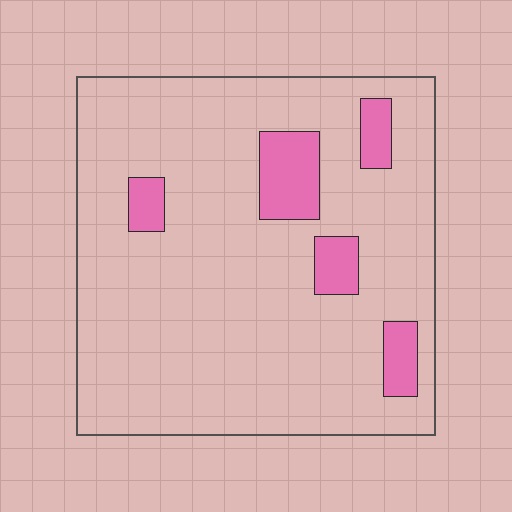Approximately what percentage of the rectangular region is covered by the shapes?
Approximately 10%.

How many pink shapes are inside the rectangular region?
5.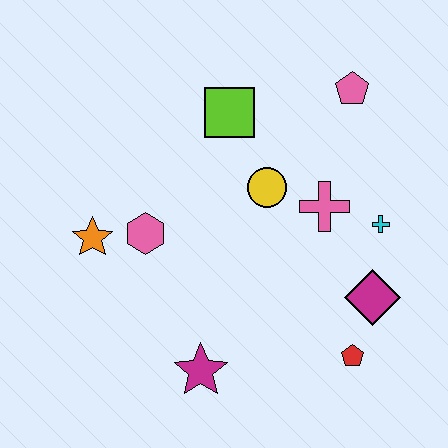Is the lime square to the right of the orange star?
Yes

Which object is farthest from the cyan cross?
The orange star is farthest from the cyan cross.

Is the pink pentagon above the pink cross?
Yes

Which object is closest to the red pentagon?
The magenta diamond is closest to the red pentagon.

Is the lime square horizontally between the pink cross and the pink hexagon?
Yes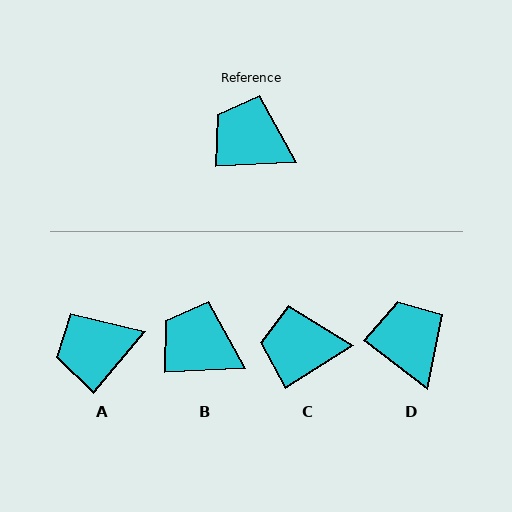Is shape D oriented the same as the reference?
No, it is off by about 40 degrees.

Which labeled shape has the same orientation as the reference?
B.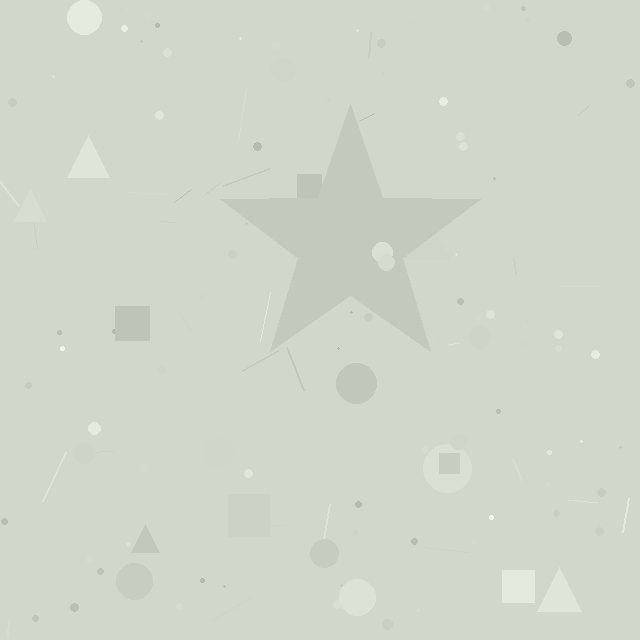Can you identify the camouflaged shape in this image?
The camouflaged shape is a star.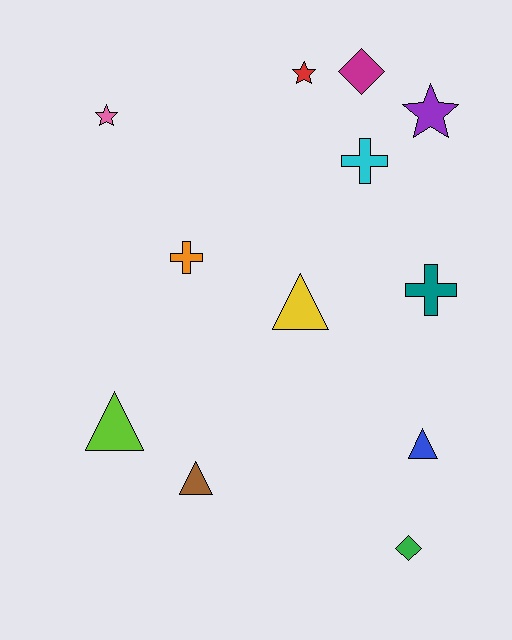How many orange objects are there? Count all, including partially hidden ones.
There is 1 orange object.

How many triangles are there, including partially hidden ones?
There are 4 triangles.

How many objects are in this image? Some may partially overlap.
There are 12 objects.